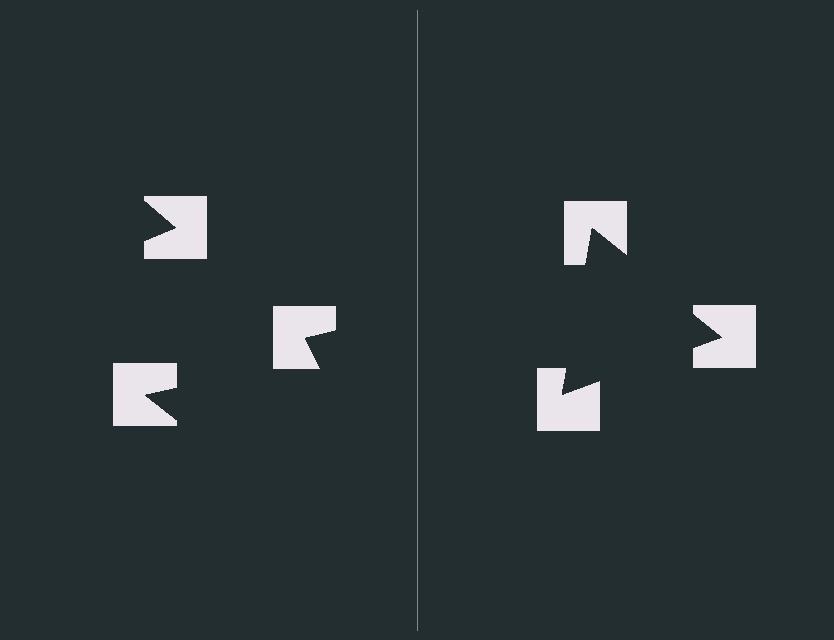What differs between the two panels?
The notched squares are positioned identically on both sides; only the wedge orientations differ. On the right they align to a triangle; on the left they are misaligned.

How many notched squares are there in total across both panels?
6 — 3 on each side.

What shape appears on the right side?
An illusory triangle.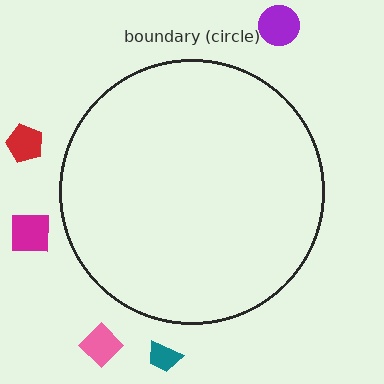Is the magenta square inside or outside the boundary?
Outside.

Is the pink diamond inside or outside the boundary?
Outside.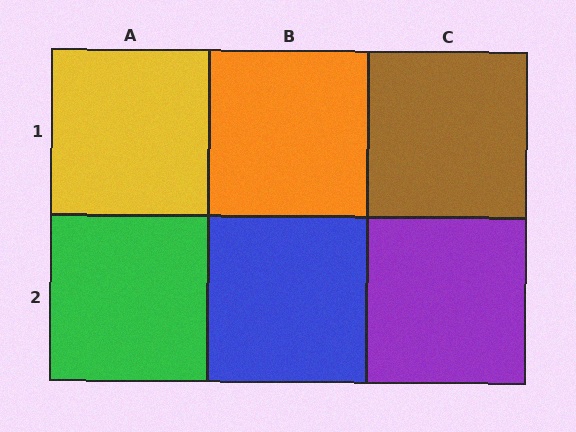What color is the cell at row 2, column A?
Green.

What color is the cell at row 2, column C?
Purple.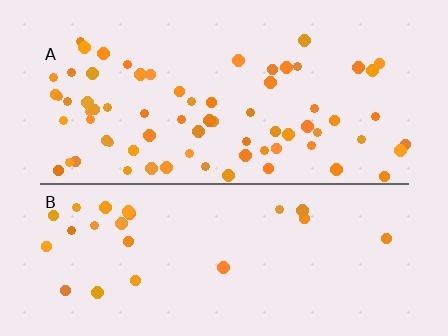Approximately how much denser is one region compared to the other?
Approximately 2.9× — region A over region B.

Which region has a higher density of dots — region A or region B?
A (the top).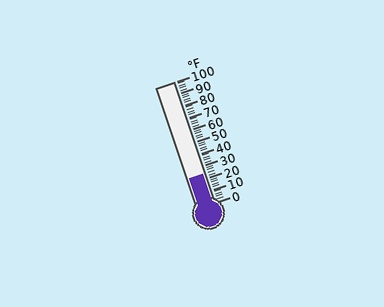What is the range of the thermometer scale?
The thermometer scale ranges from 0°F to 100°F.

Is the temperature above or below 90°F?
The temperature is below 90°F.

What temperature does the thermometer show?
The thermometer shows approximately 24°F.